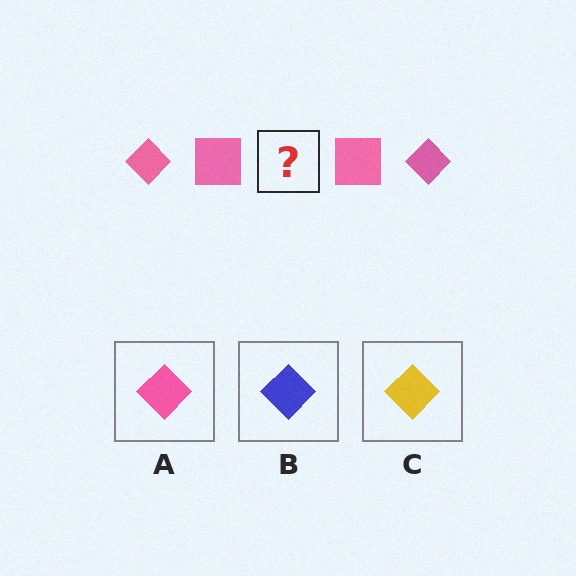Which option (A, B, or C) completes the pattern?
A.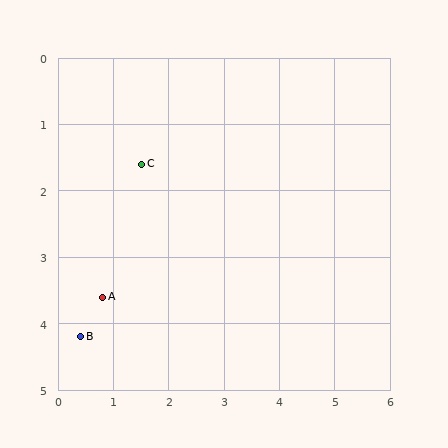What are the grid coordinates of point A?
Point A is at approximately (0.8, 3.6).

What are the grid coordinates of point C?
Point C is at approximately (1.5, 1.6).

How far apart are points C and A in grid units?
Points C and A are about 2.1 grid units apart.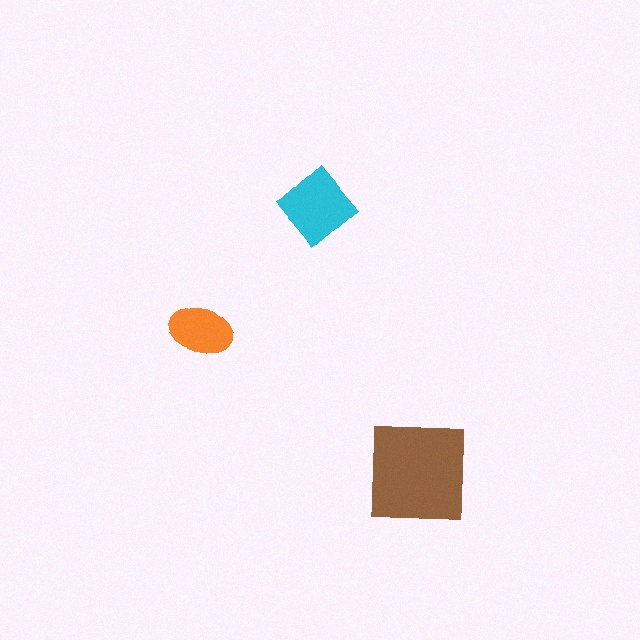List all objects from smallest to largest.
The orange ellipse, the cyan diamond, the brown square.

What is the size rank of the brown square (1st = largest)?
1st.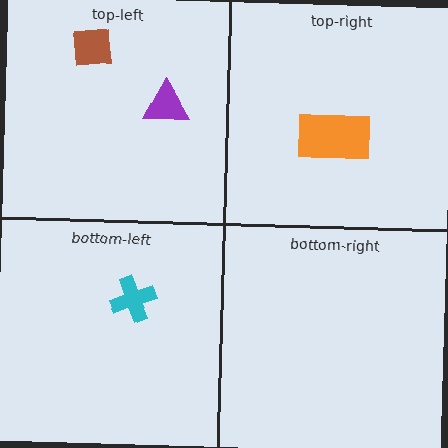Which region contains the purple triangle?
The top-left region.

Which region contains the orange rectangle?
The top-right region.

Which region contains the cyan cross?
The bottom-left region.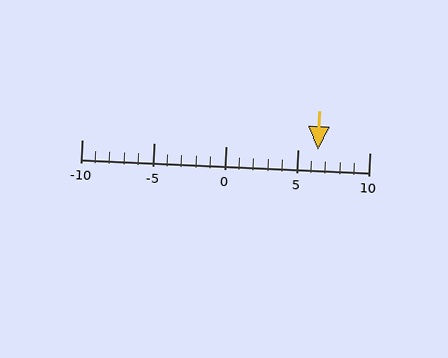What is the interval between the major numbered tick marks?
The major tick marks are spaced 5 units apart.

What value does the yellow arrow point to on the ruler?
The yellow arrow points to approximately 6.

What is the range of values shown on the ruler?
The ruler shows values from -10 to 10.